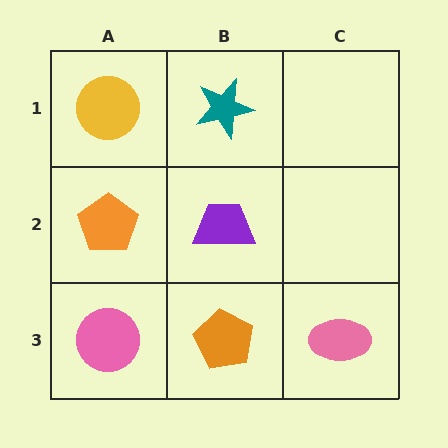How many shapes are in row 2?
2 shapes.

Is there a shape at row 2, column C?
No, that cell is empty.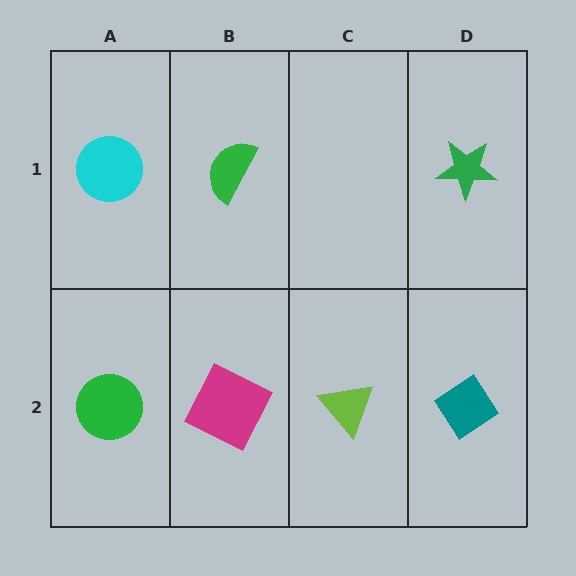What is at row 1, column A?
A cyan circle.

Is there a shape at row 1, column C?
No, that cell is empty.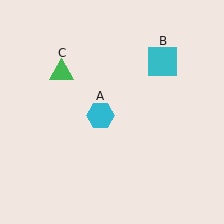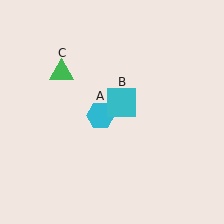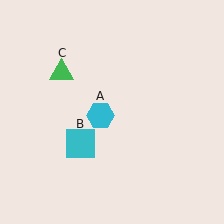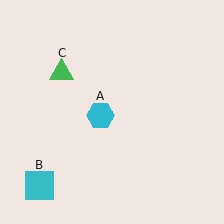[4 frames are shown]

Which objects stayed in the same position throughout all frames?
Cyan hexagon (object A) and green triangle (object C) remained stationary.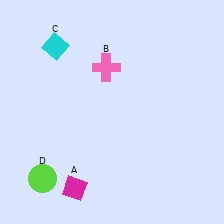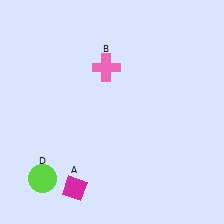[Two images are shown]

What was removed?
The cyan diamond (C) was removed in Image 2.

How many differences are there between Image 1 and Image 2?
There is 1 difference between the two images.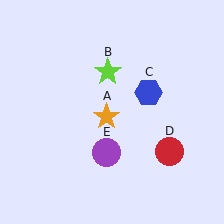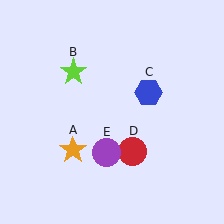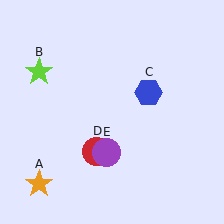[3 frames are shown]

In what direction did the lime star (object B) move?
The lime star (object B) moved left.